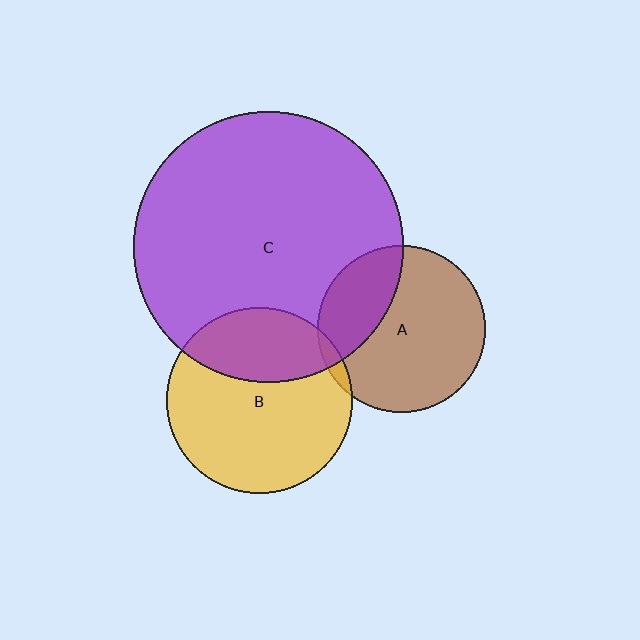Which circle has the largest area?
Circle C (purple).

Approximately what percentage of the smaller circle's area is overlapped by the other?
Approximately 30%.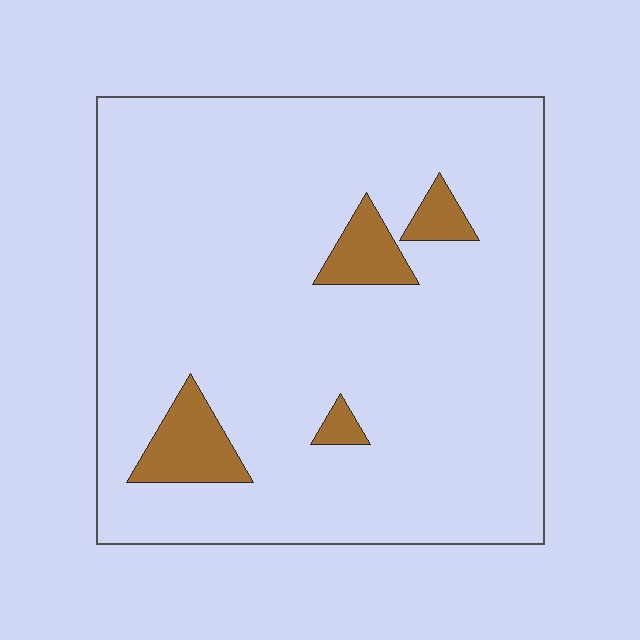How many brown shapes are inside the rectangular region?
4.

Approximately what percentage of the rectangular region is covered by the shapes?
Approximately 10%.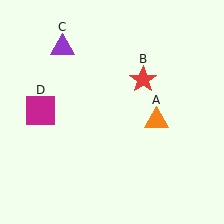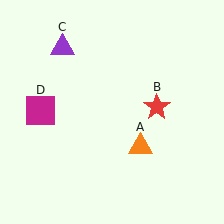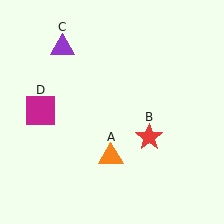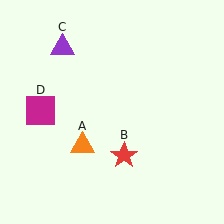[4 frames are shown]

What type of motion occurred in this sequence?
The orange triangle (object A), red star (object B) rotated clockwise around the center of the scene.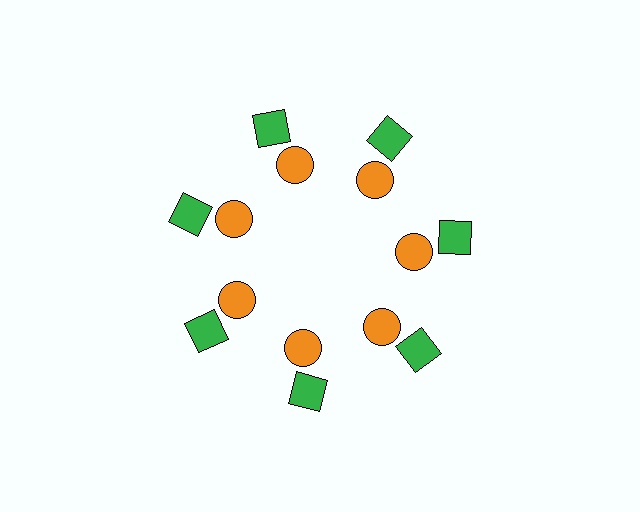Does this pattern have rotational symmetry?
Yes, this pattern has 7-fold rotational symmetry. It looks the same after rotating 51 degrees around the center.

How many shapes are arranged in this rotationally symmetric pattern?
There are 14 shapes, arranged in 7 groups of 2.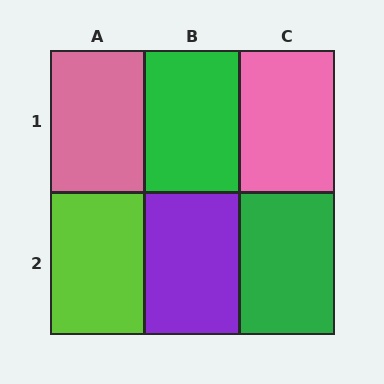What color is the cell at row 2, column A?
Lime.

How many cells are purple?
1 cell is purple.